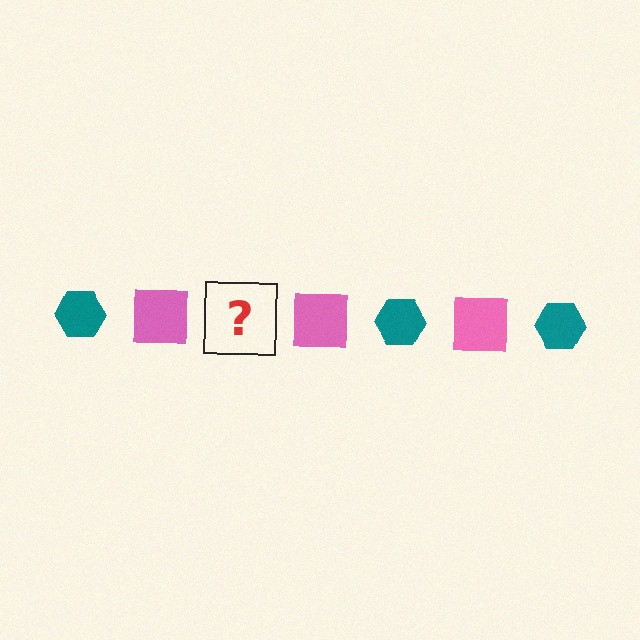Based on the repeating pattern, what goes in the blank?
The blank should be a teal hexagon.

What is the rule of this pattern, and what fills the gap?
The rule is that the pattern alternates between teal hexagon and pink square. The gap should be filled with a teal hexagon.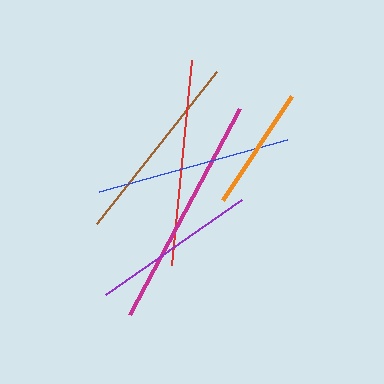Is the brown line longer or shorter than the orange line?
The brown line is longer than the orange line.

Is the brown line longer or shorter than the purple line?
The brown line is longer than the purple line.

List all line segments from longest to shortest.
From longest to shortest: magenta, red, blue, brown, purple, orange.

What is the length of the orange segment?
The orange segment is approximately 124 pixels long.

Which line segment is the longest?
The magenta line is the longest at approximately 234 pixels.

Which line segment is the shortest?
The orange line is the shortest at approximately 124 pixels.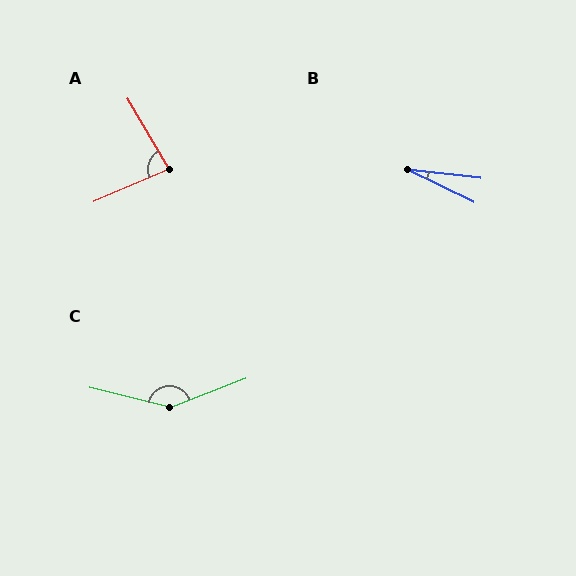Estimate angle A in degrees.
Approximately 83 degrees.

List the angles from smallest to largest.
B (19°), A (83°), C (146°).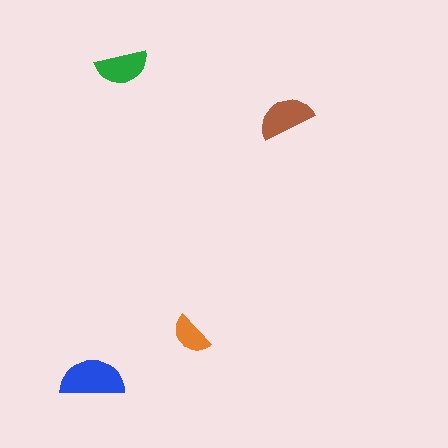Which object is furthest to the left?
The blue semicircle is leftmost.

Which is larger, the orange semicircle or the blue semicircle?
The blue one.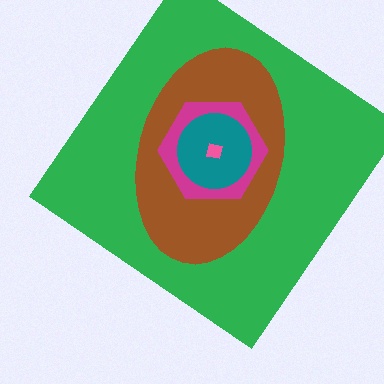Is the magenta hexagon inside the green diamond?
Yes.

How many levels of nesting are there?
5.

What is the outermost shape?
The green diamond.